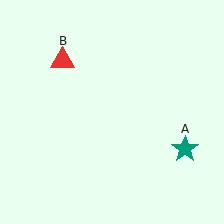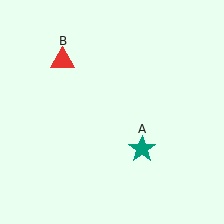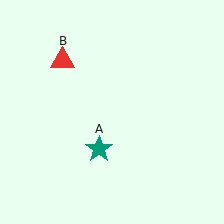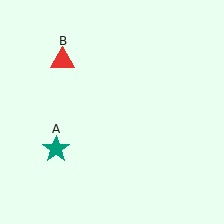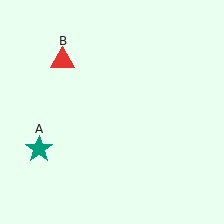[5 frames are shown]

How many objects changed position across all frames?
1 object changed position: teal star (object A).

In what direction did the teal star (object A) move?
The teal star (object A) moved left.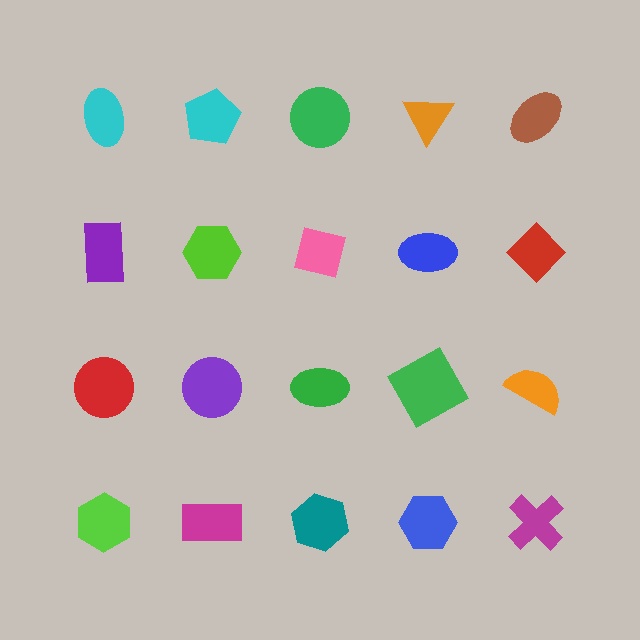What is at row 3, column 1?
A red circle.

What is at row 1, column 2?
A cyan pentagon.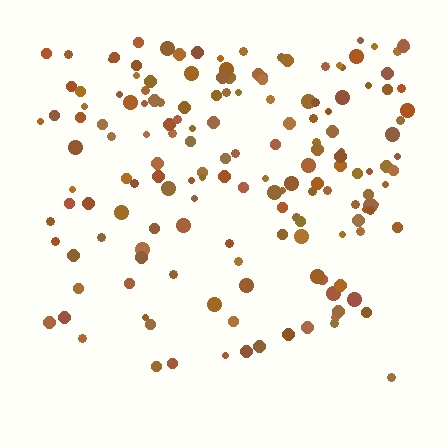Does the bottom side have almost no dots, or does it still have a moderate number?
Still a moderate number, just noticeably fewer than the top.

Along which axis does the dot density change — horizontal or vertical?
Vertical.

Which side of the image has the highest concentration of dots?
The top.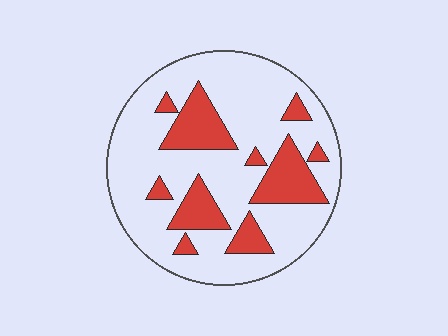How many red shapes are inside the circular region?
10.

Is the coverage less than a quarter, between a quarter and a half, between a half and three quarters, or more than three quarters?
Less than a quarter.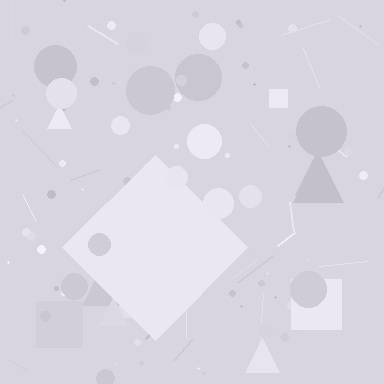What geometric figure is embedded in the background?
A diamond is embedded in the background.